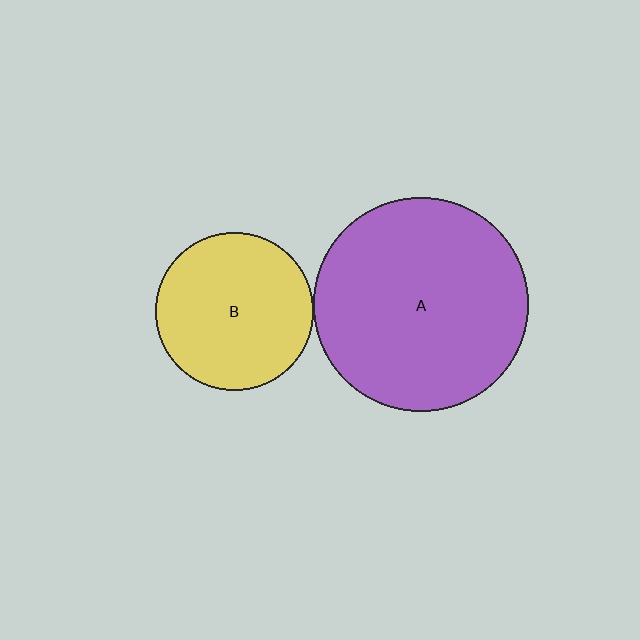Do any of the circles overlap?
No, none of the circles overlap.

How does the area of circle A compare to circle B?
Approximately 1.8 times.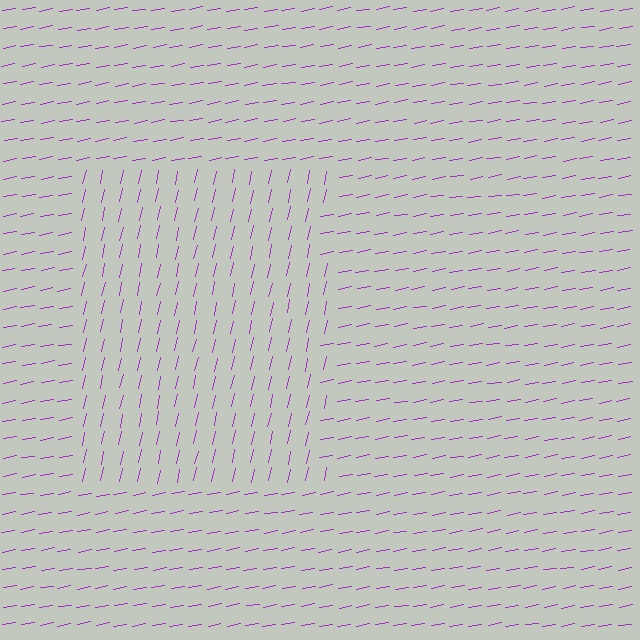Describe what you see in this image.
The image is filled with small purple line segments. A rectangle region in the image has lines oriented differently from the surrounding lines, creating a visible texture boundary.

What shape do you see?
I see a rectangle.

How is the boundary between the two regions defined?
The boundary is defined purely by a change in line orientation (approximately 67 degrees difference). All lines are the same color and thickness.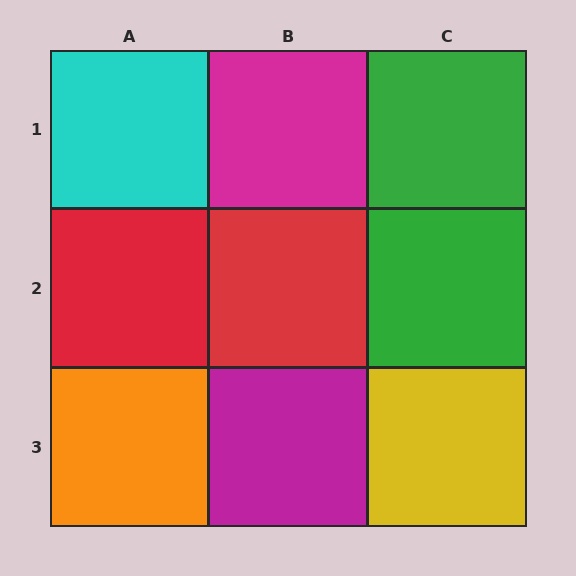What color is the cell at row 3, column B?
Magenta.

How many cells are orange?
1 cell is orange.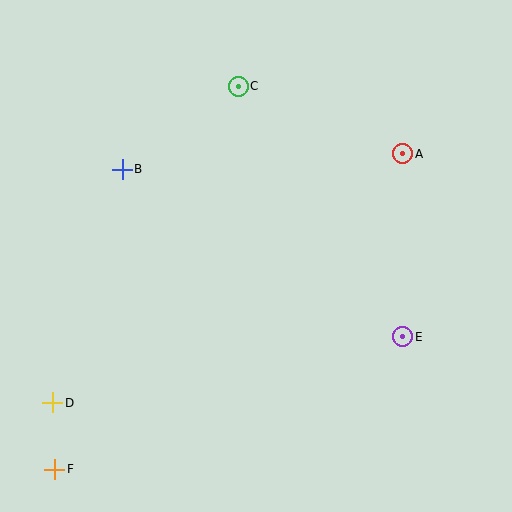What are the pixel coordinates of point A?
Point A is at (403, 154).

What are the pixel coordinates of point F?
Point F is at (55, 469).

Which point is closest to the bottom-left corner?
Point F is closest to the bottom-left corner.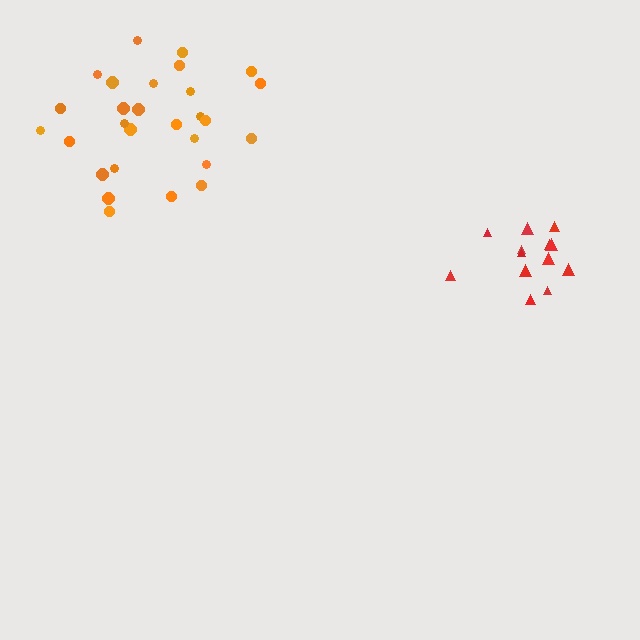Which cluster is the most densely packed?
Red.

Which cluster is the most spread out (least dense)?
Orange.